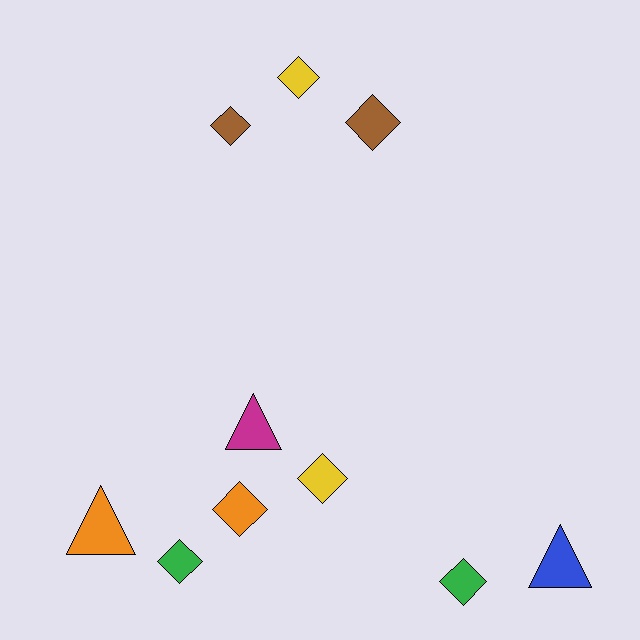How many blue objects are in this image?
There is 1 blue object.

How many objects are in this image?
There are 10 objects.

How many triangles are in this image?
There are 3 triangles.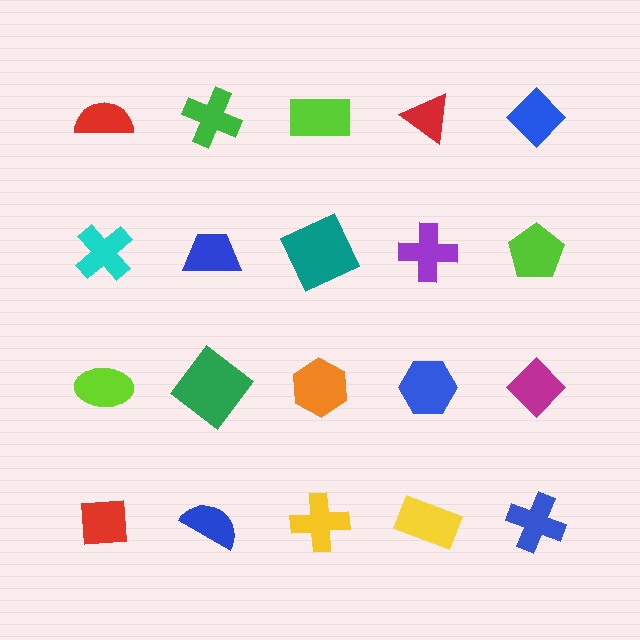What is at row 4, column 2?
A blue semicircle.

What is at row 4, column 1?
A red square.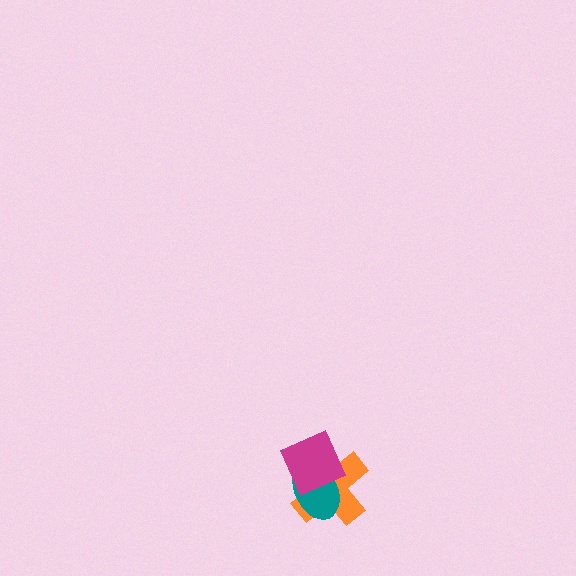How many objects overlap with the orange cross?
2 objects overlap with the orange cross.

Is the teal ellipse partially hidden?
Yes, it is partially covered by another shape.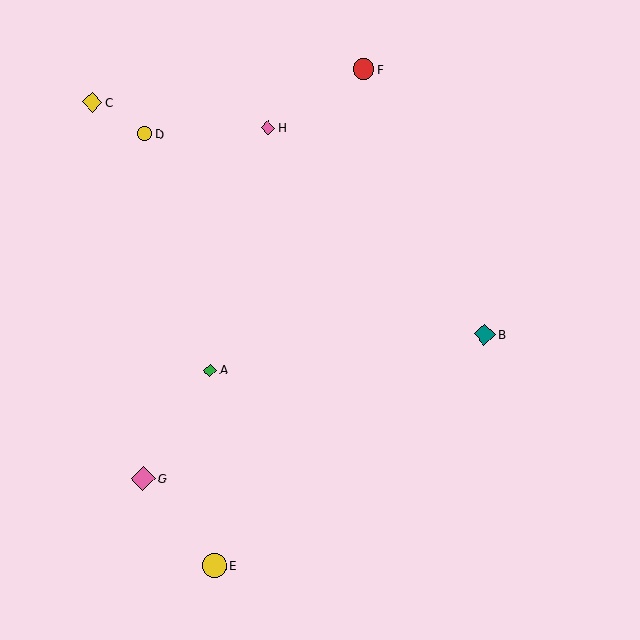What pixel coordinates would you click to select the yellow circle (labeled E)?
Click at (215, 565) to select the yellow circle E.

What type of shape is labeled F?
Shape F is a red circle.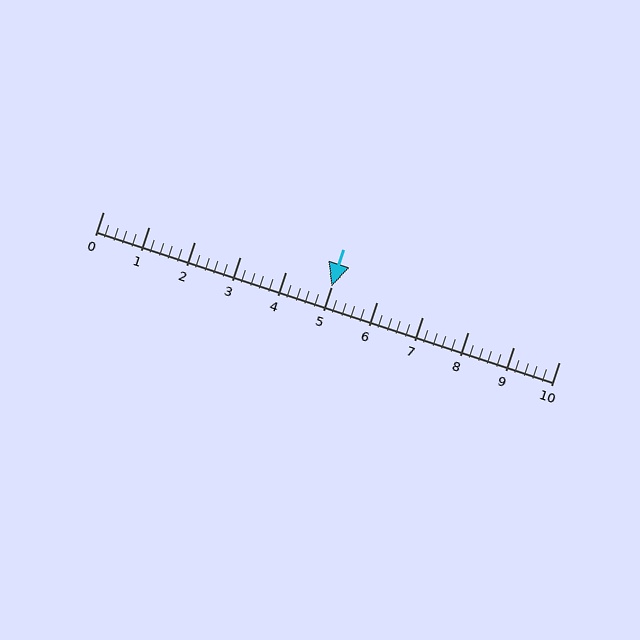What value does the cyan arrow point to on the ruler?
The cyan arrow points to approximately 5.0.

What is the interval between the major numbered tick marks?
The major tick marks are spaced 1 units apart.